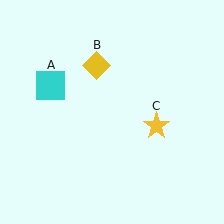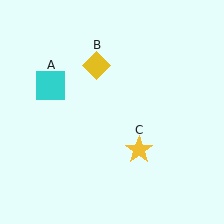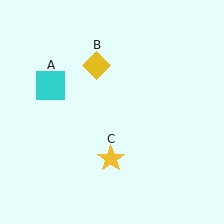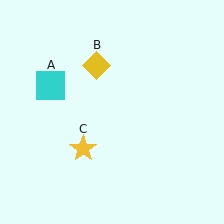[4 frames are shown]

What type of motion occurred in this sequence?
The yellow star (object C) rotated clockwise around the center of the scene.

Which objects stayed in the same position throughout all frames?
Cyan square (object A) and yellow diamond (object B) remained stationary.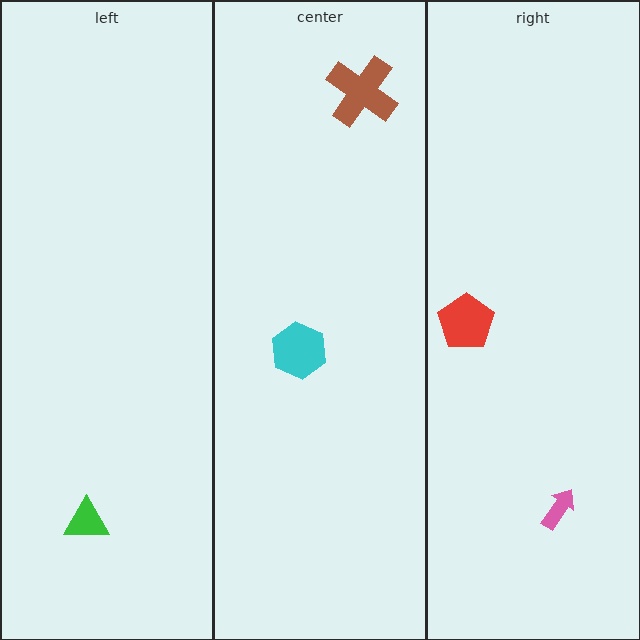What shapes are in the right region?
The red pentagon, the pink arrow.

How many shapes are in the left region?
1.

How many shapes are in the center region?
2.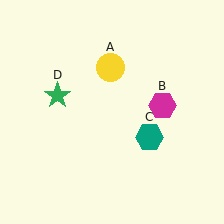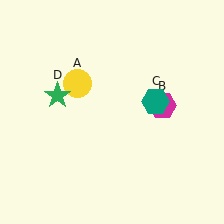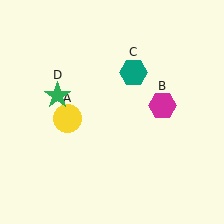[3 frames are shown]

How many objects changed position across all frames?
2 objects changed position: yellow circle (object A), teal hexagon (object C).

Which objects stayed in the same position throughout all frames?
Magenta hexagon (object B) and green star (object D) remained stationary.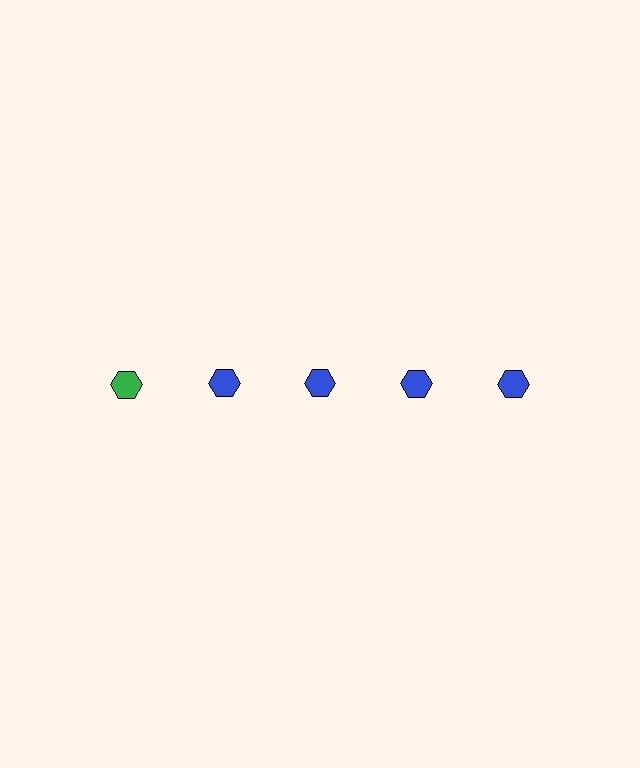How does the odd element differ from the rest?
It has a different color: green instead of blue.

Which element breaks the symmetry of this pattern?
The green hexagon in the top row, leftmost column breaks the symmetry. All other shapes are blue hexagons.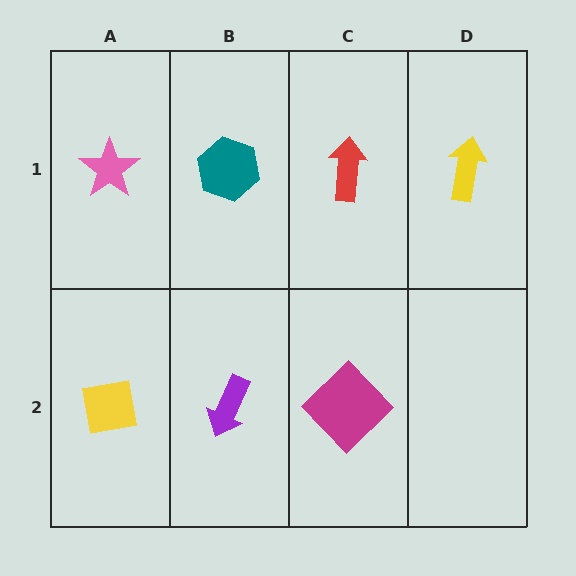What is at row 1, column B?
A teal hexagon.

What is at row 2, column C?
A magenta diamond.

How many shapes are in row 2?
3 shapes.